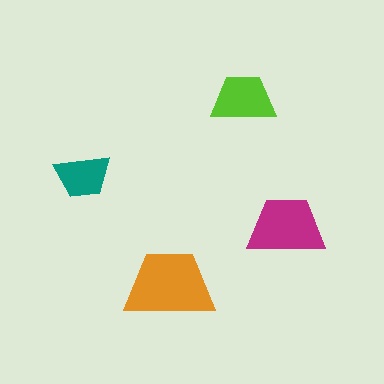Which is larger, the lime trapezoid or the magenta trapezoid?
The magenta one.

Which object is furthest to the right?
The magenta trapezoid is rightmost.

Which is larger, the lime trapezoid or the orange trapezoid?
The orange one.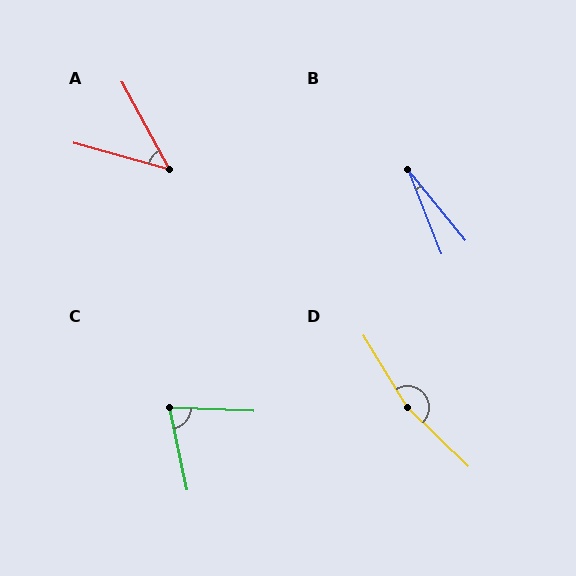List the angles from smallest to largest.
B (17°), A (46°), C (76°), D (165°).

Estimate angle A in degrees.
Approximately 46 degrees.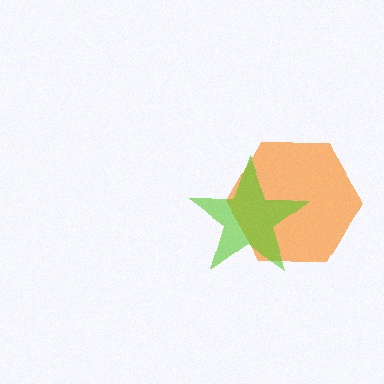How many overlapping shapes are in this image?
There are 2 overlapping shapes in the image.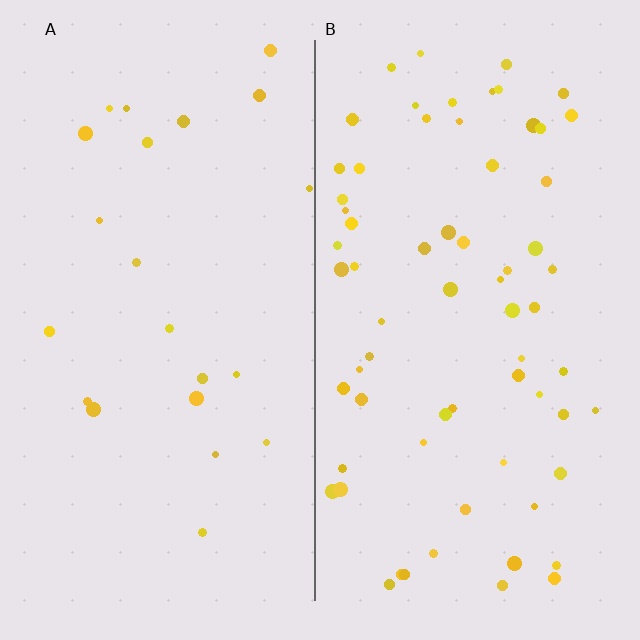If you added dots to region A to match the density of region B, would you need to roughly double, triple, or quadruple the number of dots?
Approximately triple.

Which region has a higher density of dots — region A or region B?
B (the right).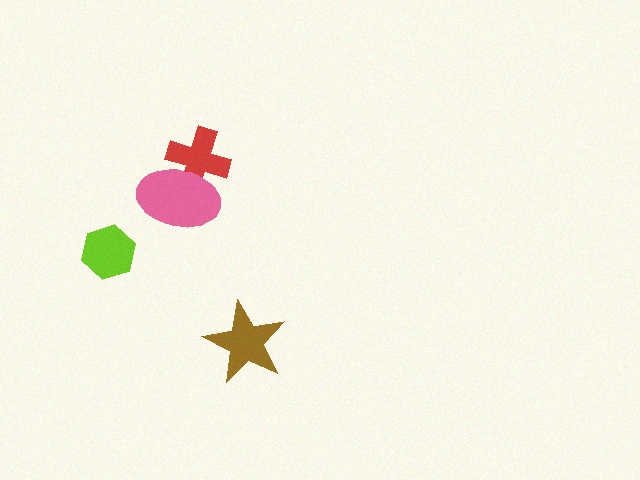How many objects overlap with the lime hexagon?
0 objects overlap with the lime hexagon.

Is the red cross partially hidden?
Yes, it is partially covered by another shape.